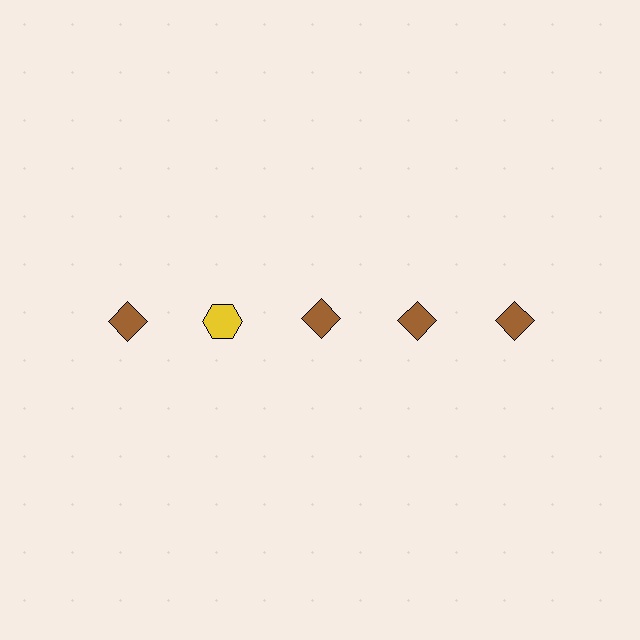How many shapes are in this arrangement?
There are 5 shapes arranged in a grid pattern.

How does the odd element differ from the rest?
It differs in both color (yellow instead of brown) and shape (hexagon instead of diamond).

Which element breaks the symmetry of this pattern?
The yellow hexagon in the top row, second from left column breaks the symmetry. All other shapes are brown diamonds.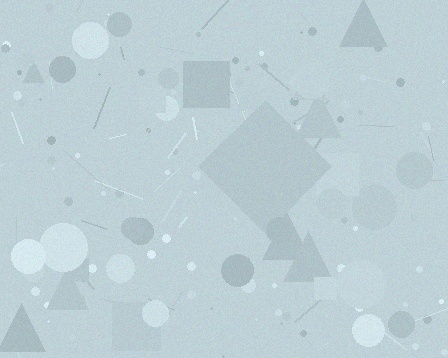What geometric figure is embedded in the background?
A diamond is embedded in the background.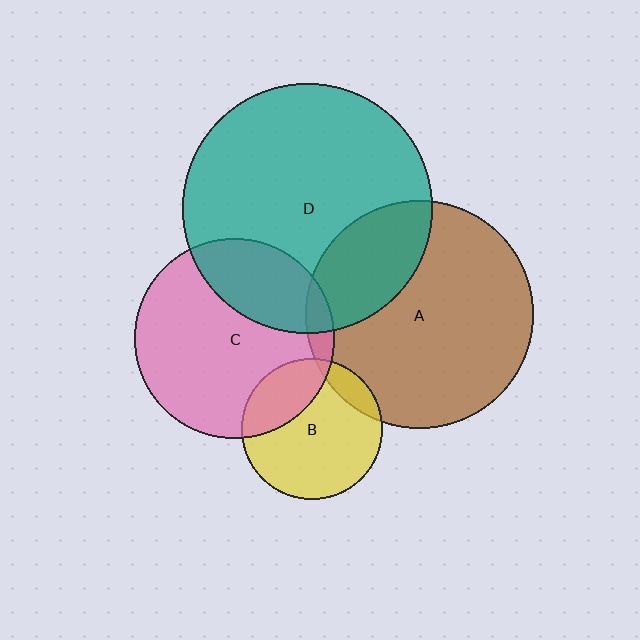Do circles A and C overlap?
Yes.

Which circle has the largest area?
Circle D (teal).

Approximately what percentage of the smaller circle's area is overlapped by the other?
Approximately 5%.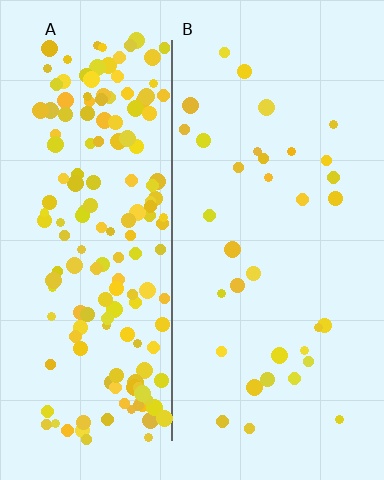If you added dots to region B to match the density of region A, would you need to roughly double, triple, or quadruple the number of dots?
Approximately quadruple.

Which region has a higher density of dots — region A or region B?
A (the left).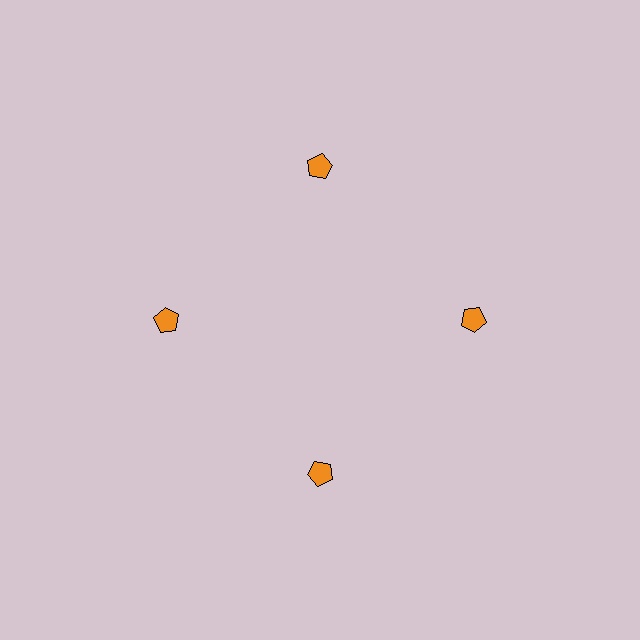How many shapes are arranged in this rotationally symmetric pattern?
There are 4 shapes, arranged in 4 groups of 1.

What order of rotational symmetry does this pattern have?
This pattern has 4-fold rotational symmetry.